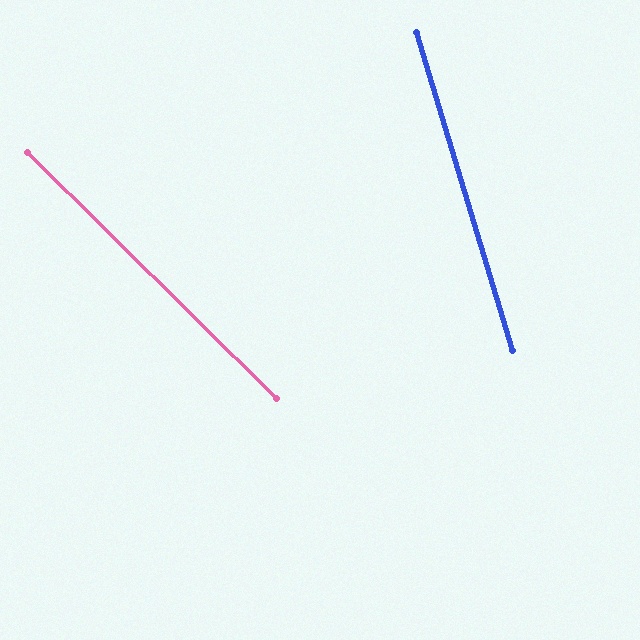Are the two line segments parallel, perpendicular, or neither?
Neither parallel nor perpendicular — they differ by about 28°.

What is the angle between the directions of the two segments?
Approximately 28 degrees.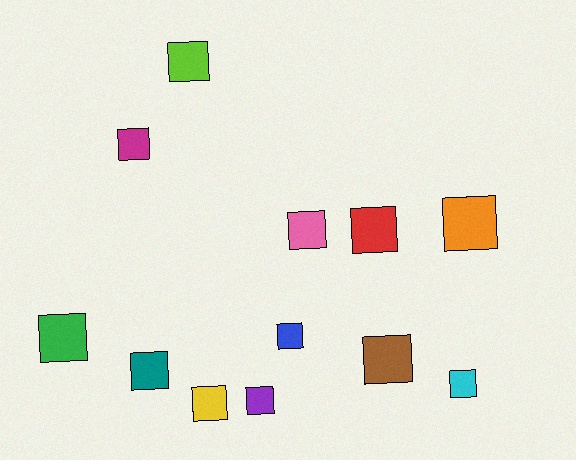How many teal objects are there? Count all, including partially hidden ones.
There is 1 teal object.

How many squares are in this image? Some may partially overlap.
There are 12 squares.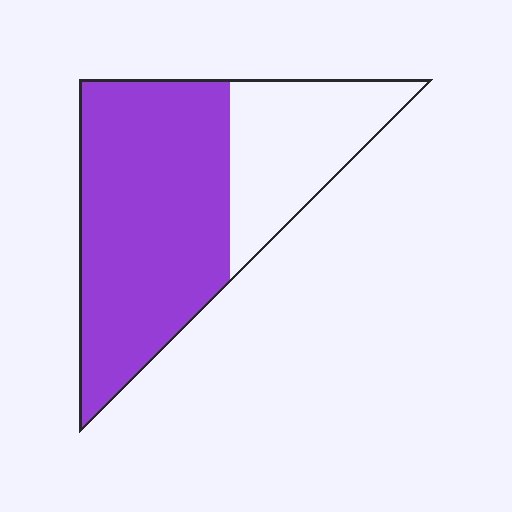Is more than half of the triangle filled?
Yes.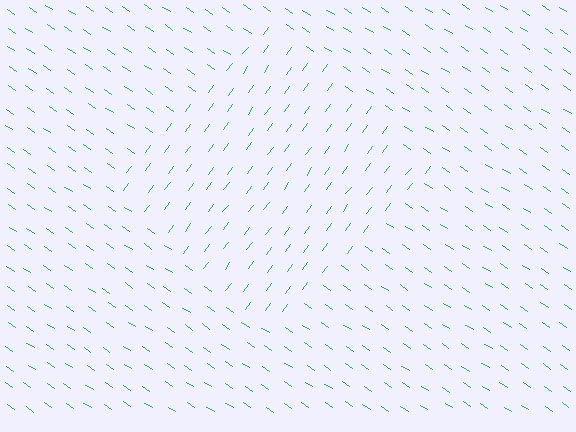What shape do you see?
I see a diamond.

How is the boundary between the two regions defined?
The boundary is defined purely by a change in line orientation (approximately 88 degrees difference). All lines are the same color and thickness.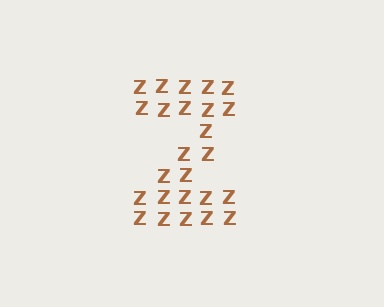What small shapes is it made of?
It is made of small letter Z's.